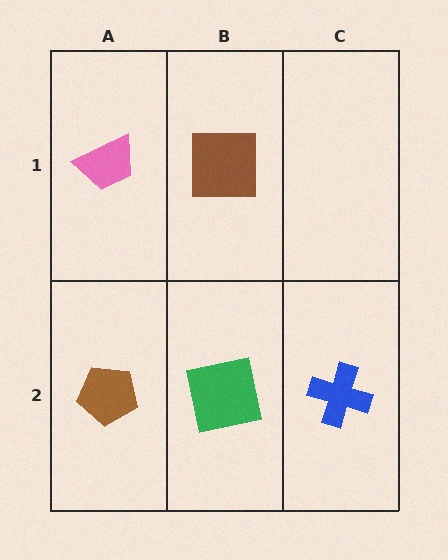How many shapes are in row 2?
3 shapes.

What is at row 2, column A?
A brown pentagon.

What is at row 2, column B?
A green square.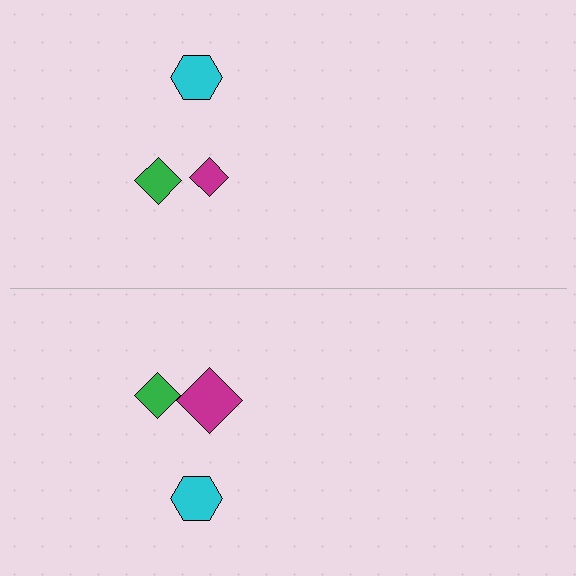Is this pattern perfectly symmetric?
No, the pattern is not perfectly symmetric. The magenta diamond on the bottom side has a different size than its mirror counterpart.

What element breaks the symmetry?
The magenta diamond on the bottom side has a different size than its mirror counterpart.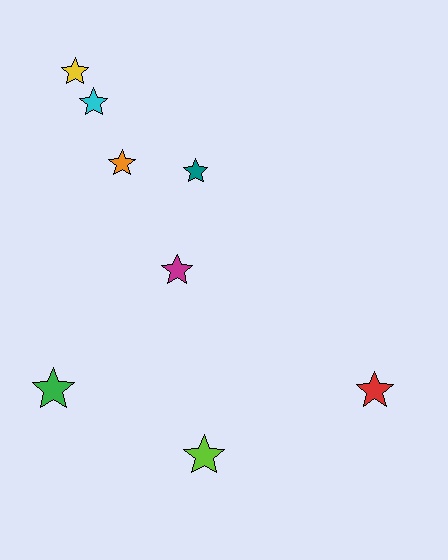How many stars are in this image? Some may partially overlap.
There are 8 stars.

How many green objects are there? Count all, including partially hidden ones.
There is 1 green object.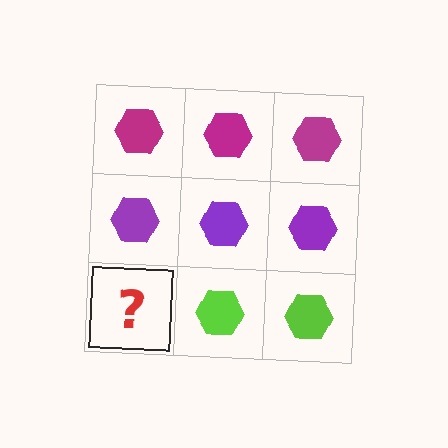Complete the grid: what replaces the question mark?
The question mark should be replaced with a lime hexagon.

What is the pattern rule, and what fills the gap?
The rule is that each row has a consistent color. The gap should be filled with a lime hexagon.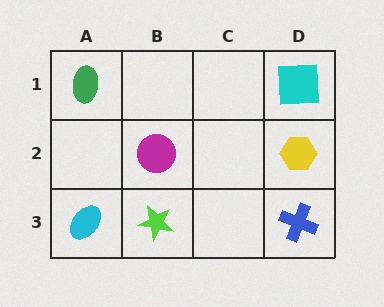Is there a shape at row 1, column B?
No, that cell is empty.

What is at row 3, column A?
A cyan ellipse.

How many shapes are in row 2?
2 shapes.